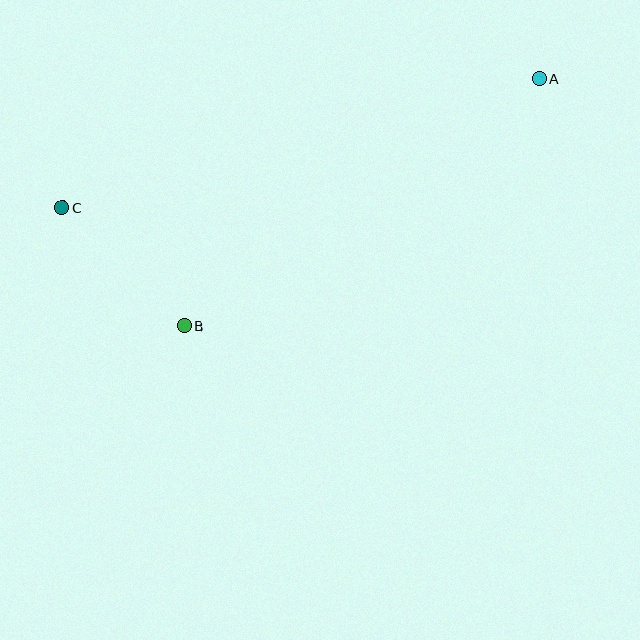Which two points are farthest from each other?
Points A and C are farthest from each other.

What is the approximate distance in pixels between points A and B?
The distance between A and B is approximately 433 pixels.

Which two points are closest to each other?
Points B and C are closest to each other.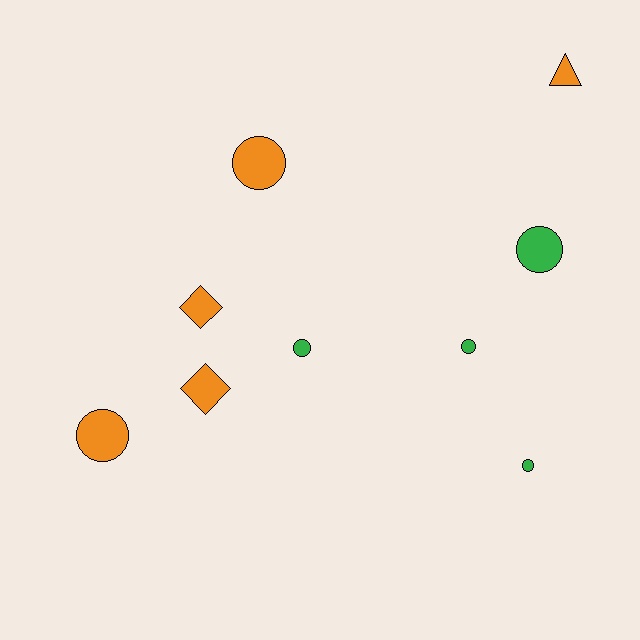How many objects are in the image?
There are 9 objects.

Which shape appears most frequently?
Circle, with 6 objects.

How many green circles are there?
There are 4 green circles.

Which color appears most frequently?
Orange, with 5 objects.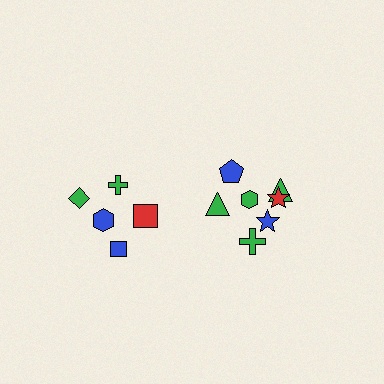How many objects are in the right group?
There are 7 objects.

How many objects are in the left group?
There are 5 objects.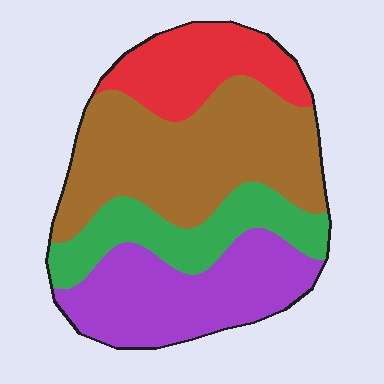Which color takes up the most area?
Brown, at roughly 40%.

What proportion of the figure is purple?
Purple takes up about one quarter (1/4) of the figure.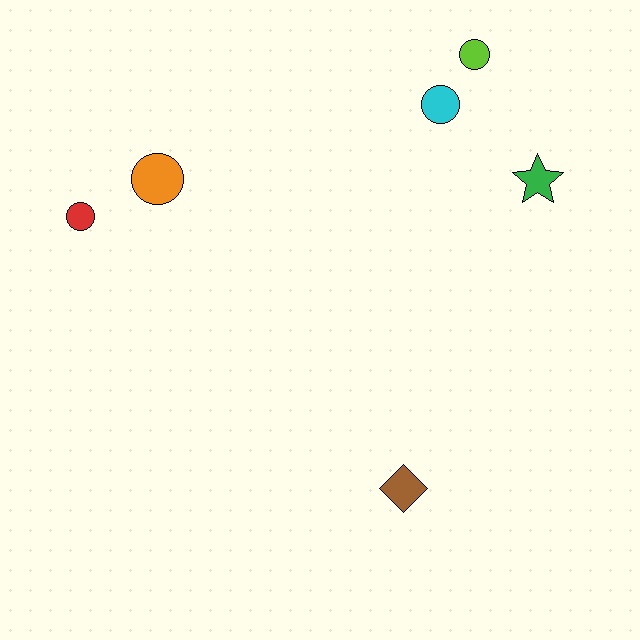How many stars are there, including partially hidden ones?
There is 1 star.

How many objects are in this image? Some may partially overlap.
There are 6 objects.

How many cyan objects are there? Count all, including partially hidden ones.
There is 1 cyan object.